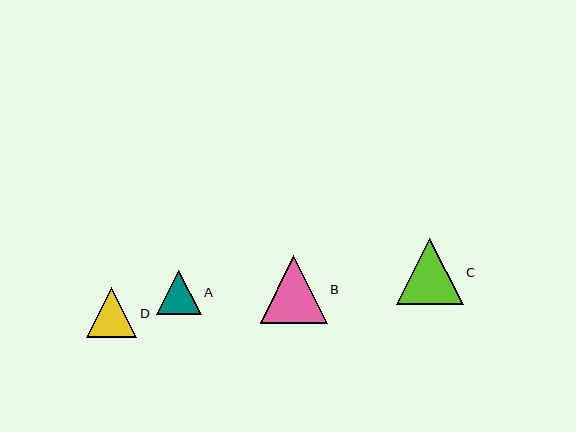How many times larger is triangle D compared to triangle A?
Triangle D is approximately 1.1 times the size of triangle A.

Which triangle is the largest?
Triangle B is the largest with a size of approximately 67 pixels.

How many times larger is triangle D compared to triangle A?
Triangle D is approximately 1.1 times the size of triangle A.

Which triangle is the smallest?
Triangle A is the smallest with a size of approximately 44 pixels.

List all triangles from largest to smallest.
From largest to smallest: B, C, D, A.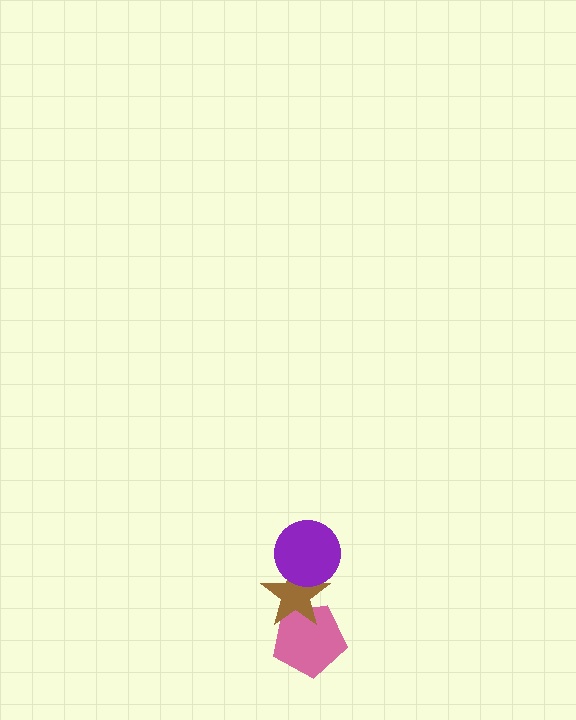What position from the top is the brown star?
The brown star is 2nd from the top.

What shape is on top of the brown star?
The purple circle is on top of the brown star.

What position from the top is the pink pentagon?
The pink pentagon is 3rd from the top.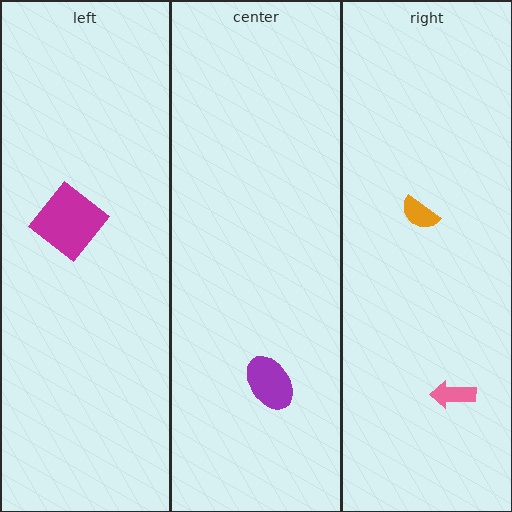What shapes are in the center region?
The purple ellipse.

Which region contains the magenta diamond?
The left region.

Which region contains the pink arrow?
The right region.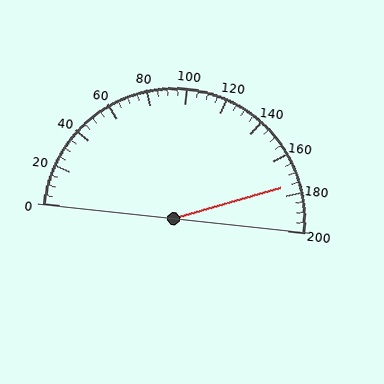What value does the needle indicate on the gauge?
The needle indicates approximately 175.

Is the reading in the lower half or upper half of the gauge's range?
The reading is in the upper half of the range (0 to 200).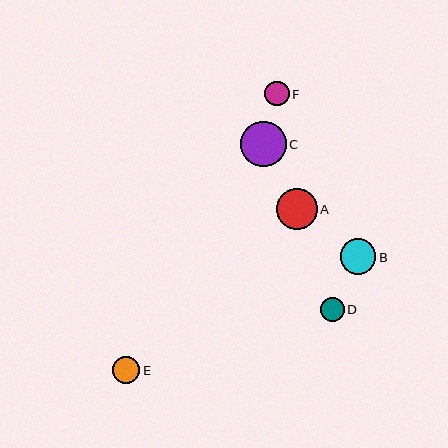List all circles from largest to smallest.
From largest to smallest: C, A, B, E, F, D.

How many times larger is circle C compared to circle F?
Circle C is approximately 1.8 times the size of circle F.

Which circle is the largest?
Circle C is the largest with a size of approximately 45 pixels.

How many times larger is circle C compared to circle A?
Circle C is approximately 1.1 times the size of circle A.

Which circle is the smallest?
Circle D is the smallest with a size of approximately 24 pixels.